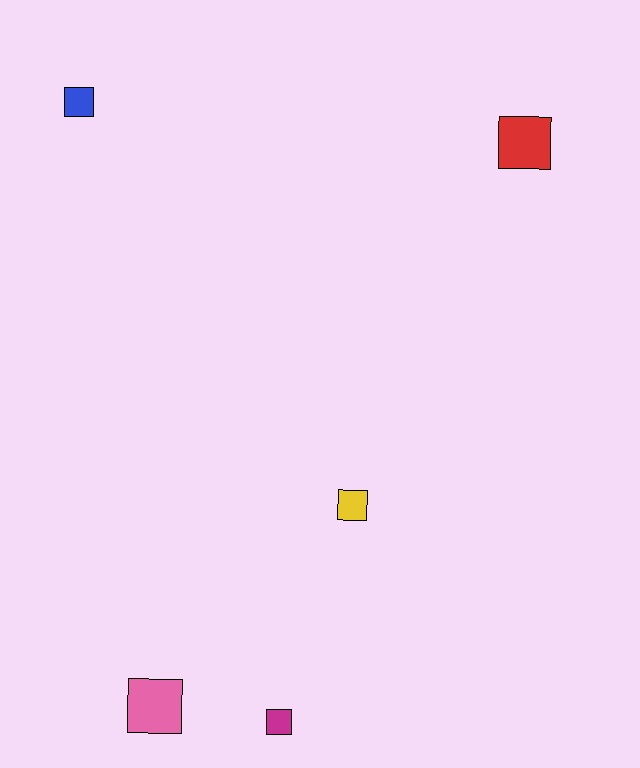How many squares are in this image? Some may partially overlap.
There are 5 squares.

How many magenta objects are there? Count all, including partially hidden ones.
There is 1 magenta object.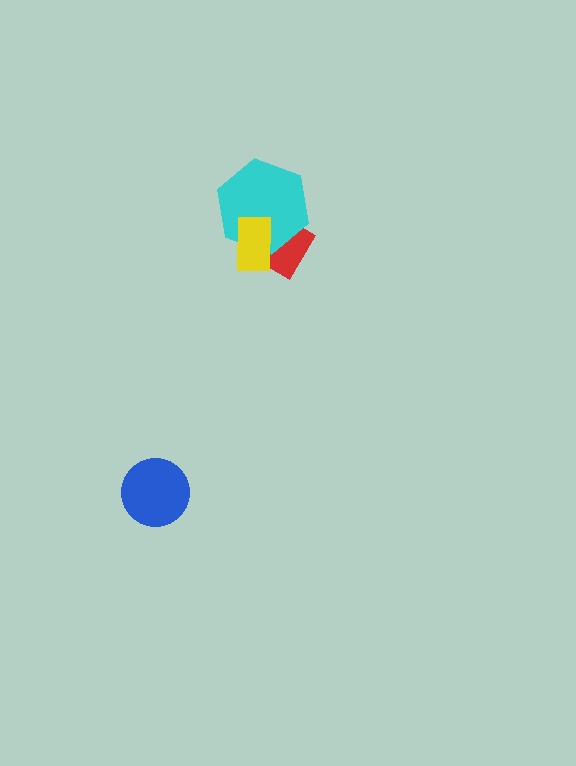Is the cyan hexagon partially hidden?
Yes, it is partially covered by another shape.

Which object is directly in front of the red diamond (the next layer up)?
The cyan hexagon is directly in front of the red diamond.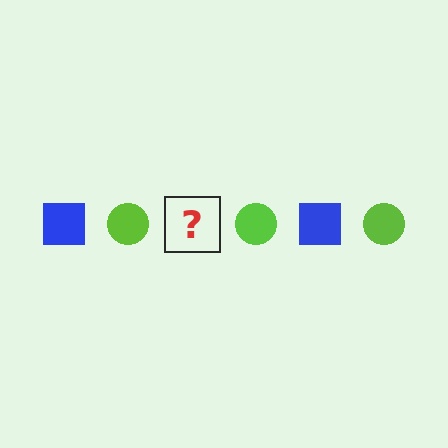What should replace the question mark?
The question mark should be replaced with a blue square.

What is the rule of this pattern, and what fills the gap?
The rule is that the pattern alternates between blue square and lime circle. The gap should be filled with a blue square.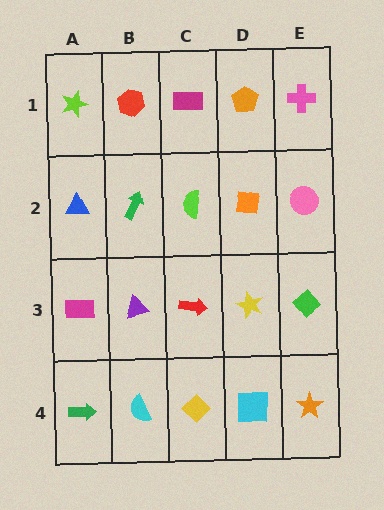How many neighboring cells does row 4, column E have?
2.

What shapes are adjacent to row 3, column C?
A lime semicircle (row 2, column C), a yellow diamond (row 4, column C), a purple triangle (row 3, column B), a yellow star (row 3, column D).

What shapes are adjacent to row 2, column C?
A magenta rectangle (row 1, column C), a red arrow (row 3, column C), a green arrow (row 2, column B), an orange square (row 2, column D).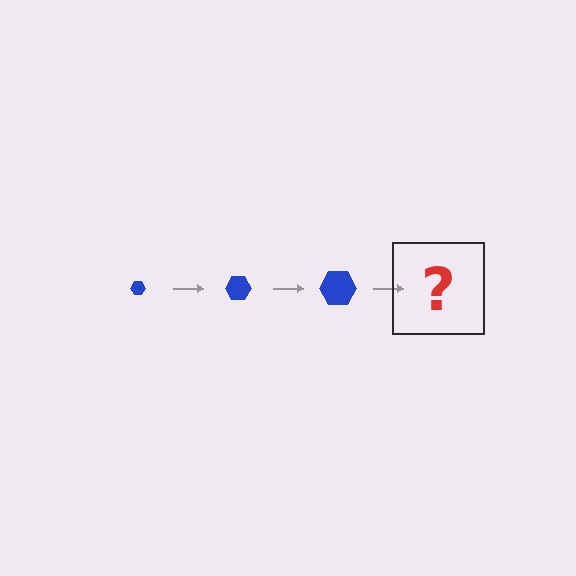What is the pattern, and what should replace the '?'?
The pattern is that the hexagon gets progressively larger each step. The '?' should be a blue hexagon, larger than the previous one.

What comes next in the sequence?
The next element should be a blue hexagon, larger than the previous one.